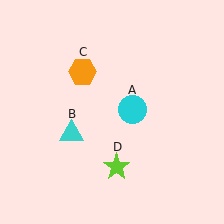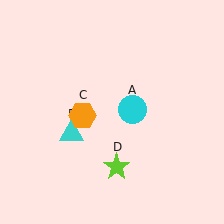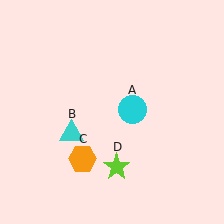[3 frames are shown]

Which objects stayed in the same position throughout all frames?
Cyan circle (object A) and cyan triangle (object B) and lime star (object D) remained stationary.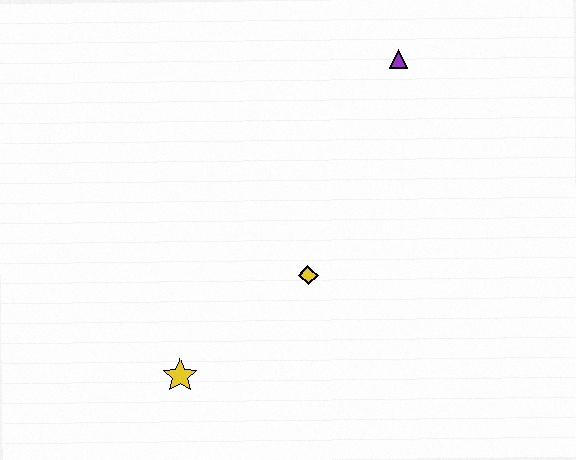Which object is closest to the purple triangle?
The yellow diamond is closest to the purple triangle.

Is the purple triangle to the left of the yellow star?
No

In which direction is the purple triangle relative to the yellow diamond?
The purple triangle is above the yellow diamond.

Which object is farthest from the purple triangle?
The yellow star is farthest from the purple triangle.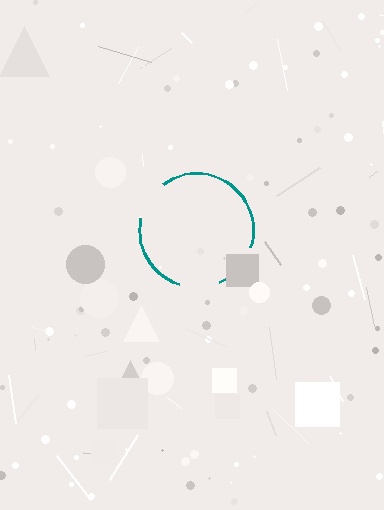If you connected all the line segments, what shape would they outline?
They would outline a circle.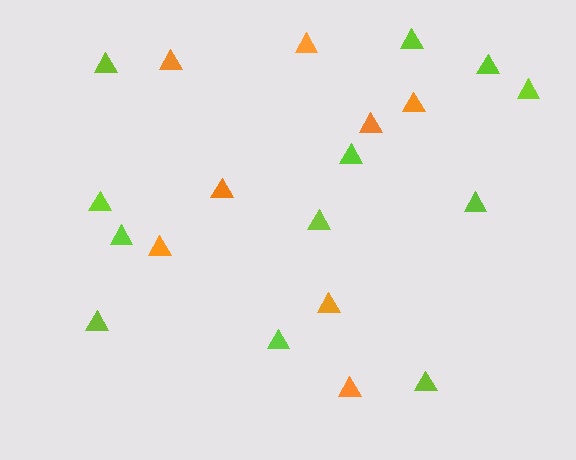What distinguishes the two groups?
There are 2 groups: one group of orange triangles (8) and one group of lime triangles (12).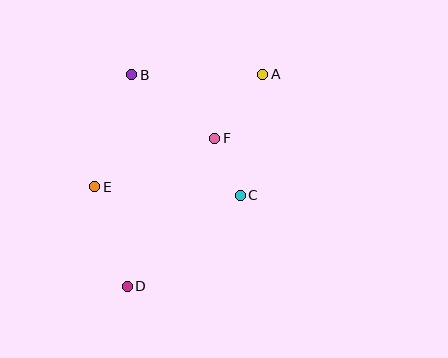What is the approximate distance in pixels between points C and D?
The distance between C and D is approximately 145 pixels.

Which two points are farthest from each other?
Points A and D are farthest from each other.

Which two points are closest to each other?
Points C and F are closest to each other.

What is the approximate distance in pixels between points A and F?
The distance between A and F is approximately 80 pixels.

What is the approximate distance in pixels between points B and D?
The distance between B and D is approximately 212 pixels.